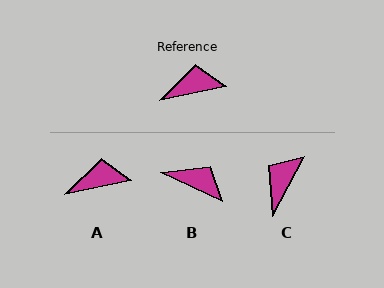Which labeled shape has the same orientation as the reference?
A.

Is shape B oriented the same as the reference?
No, it is off by about 36 degrees.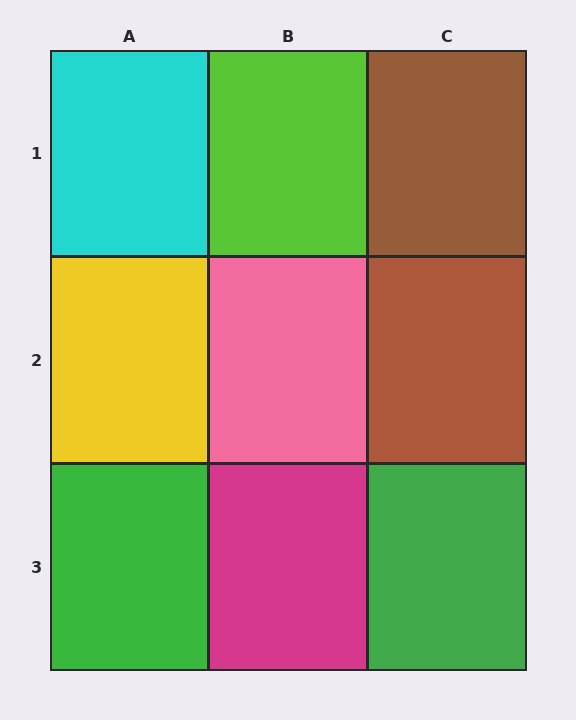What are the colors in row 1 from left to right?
Cyan, lime, brown.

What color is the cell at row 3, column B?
Magenta.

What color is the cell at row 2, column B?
Pink.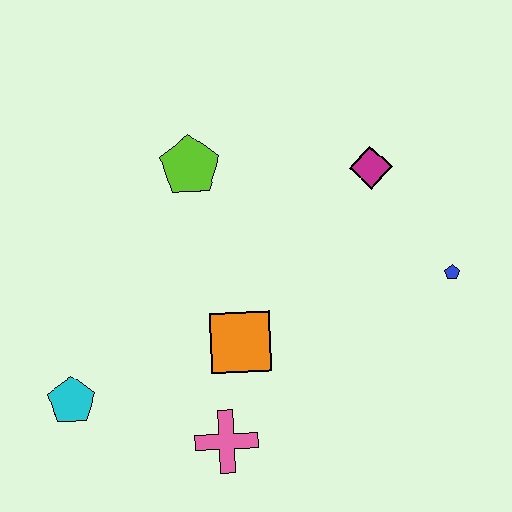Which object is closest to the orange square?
The pink cross is closest to the orange square.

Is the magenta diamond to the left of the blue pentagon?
Yes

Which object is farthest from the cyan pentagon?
The blue pentagon is farthest from the cyan pentagon.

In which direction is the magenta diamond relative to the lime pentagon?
The magenta diamond is to the right of the lime pentagon.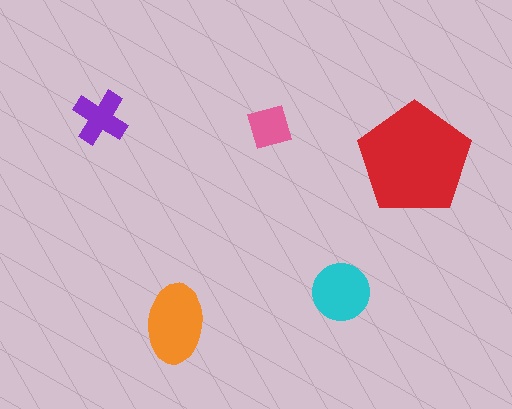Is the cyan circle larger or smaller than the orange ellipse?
Smaller.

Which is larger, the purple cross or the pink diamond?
The purple cross.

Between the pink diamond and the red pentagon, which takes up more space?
The red pentagon.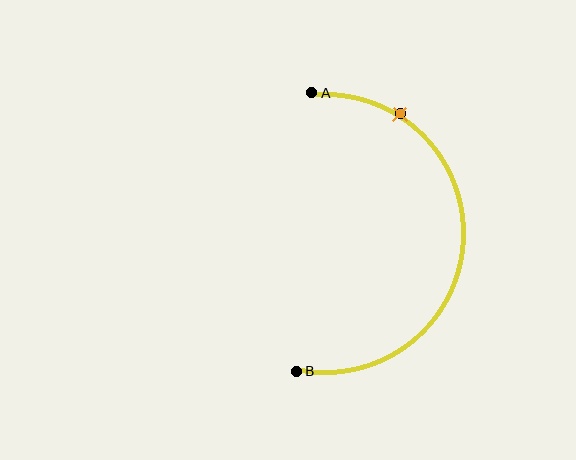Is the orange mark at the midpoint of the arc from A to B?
No. The orange mark lies on the arc but is closer to endpoint A. The arc midpoint would be at the point on the curve equidistant along the arc from both A and B.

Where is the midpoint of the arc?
The arc midpoint is the point on the curve farthest from the straight line joining A and B. It sits to the right of that line.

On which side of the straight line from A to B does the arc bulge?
The arc bulges to the right of the straight line connecting A and B.